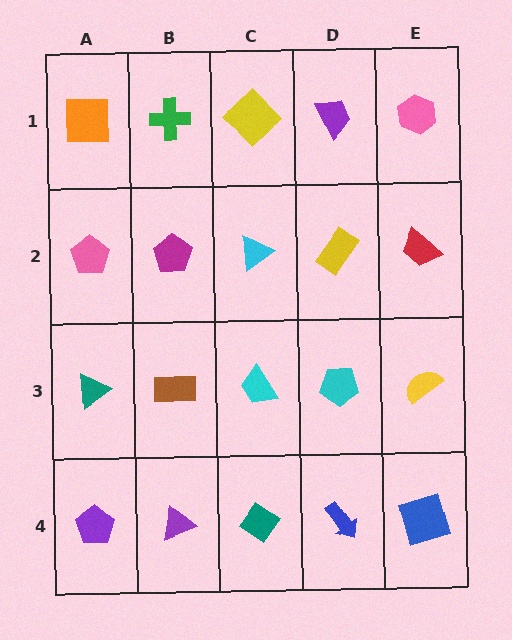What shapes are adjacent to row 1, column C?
A cyan triangle (row 2, column C), a green cross (row 1, column B), a purple trapezoid (row 1, column D).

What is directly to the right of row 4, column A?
A purple triangle.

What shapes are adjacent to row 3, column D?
A yellow rectangle (row 2, column D), a blue arrow (row 4, column D), a cyan trapezoid (row 3, column C), a yellow semicircle (row 3, column E).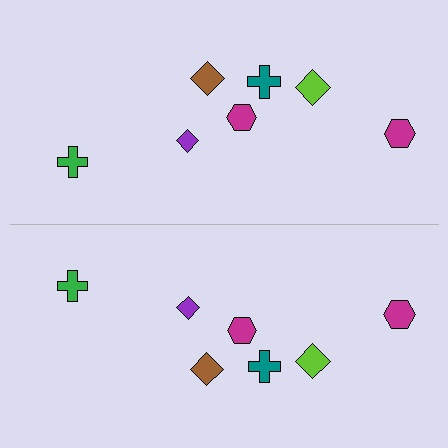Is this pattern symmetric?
Yes, this pattern has bilateral (reflection) symmetry.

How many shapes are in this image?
There are 14 shapes in this image.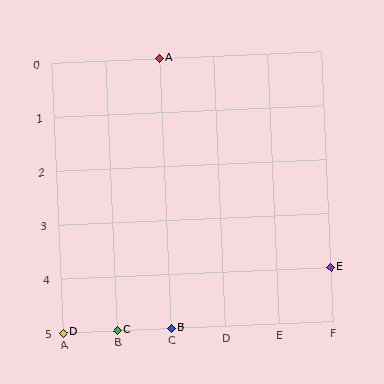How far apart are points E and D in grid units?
Points E and D are 5 columns and 1 row apart (about 5.1 grid units diagonally).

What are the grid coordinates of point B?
Point B is at grid coordinates (C, 5).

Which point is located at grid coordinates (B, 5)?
Point C is at (B, 5).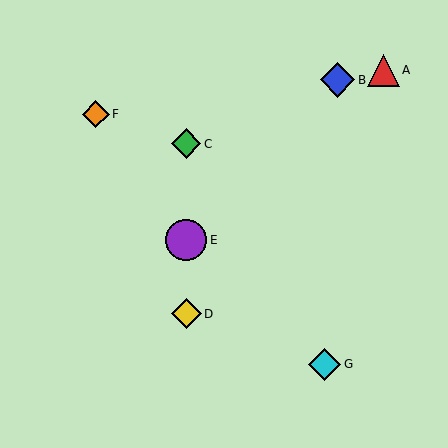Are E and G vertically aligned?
No, E is at x≈186 and G is at x≈325.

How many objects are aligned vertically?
3 objects (C, D, E) are aligned vertically.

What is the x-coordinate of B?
Object B is at x≈338.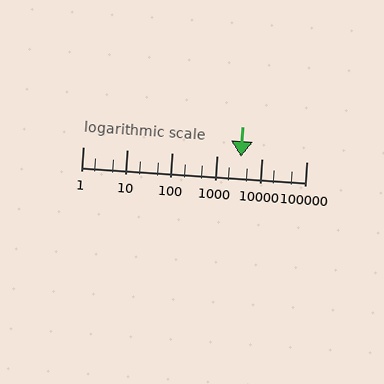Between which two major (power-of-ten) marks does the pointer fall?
The pointer is between 1000 and 10000.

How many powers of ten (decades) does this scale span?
The scale spans 5 decades, from 1 to 100000.